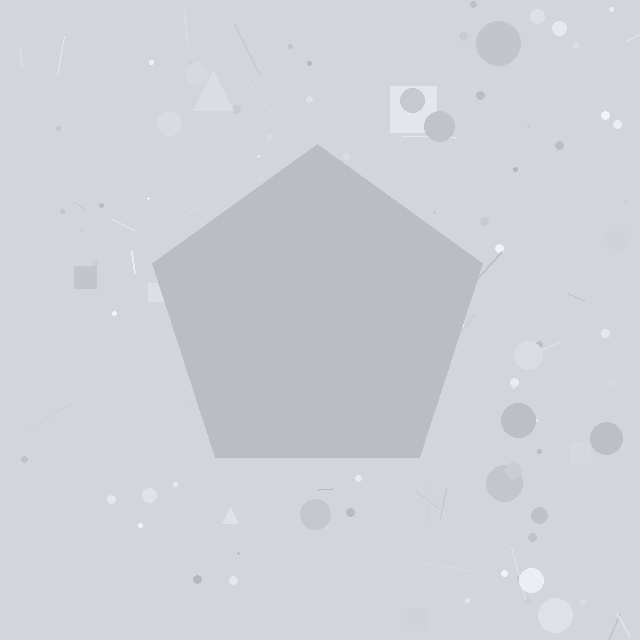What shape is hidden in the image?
A pentagon is hidden in the image.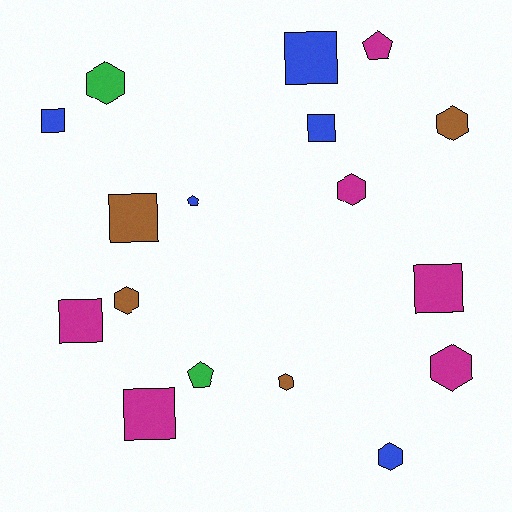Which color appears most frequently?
Magenta, with 6 objects.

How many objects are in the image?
There are 17 objects.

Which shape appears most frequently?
Hexagon, with 7 objects.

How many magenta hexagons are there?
There are 2 magenta hexagons.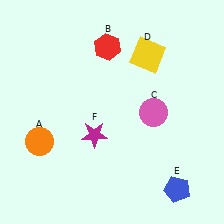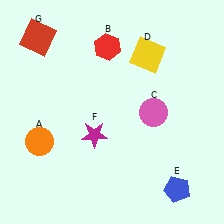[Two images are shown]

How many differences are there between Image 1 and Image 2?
There is 1 difference between the two images.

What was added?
A red square (G) was added in Image 2.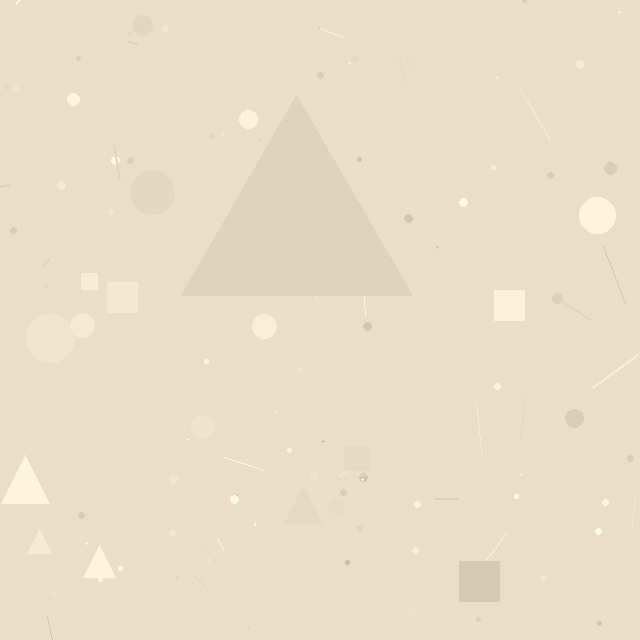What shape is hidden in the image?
A triangle is hidden in the image.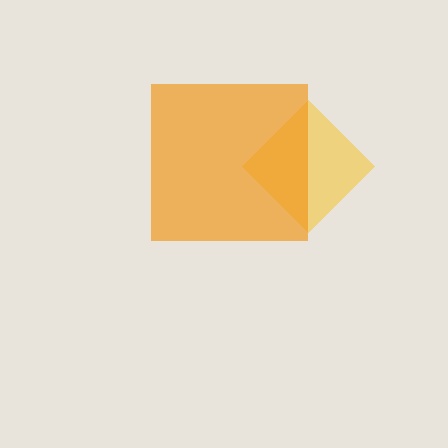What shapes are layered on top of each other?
The layered shapes are: a yellow diamond, an orange square.